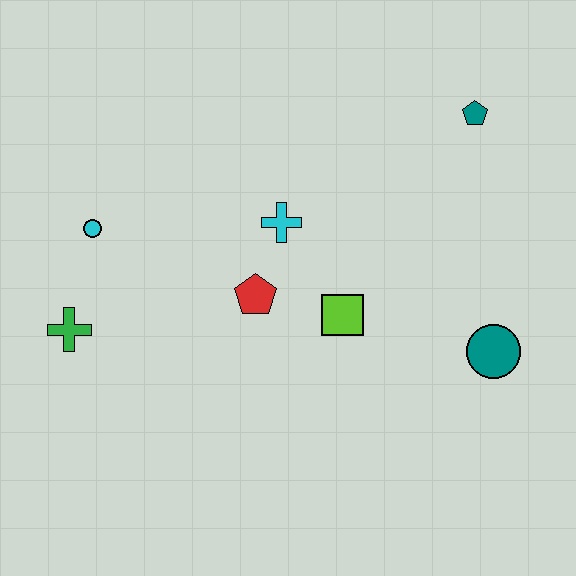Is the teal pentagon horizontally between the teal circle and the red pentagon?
Yes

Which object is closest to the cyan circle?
The green cross is closest to the cyan circle.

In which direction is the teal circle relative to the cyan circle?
The teal circle is to the right of the cyan circle.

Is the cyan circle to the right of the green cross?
Yes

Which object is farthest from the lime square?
The green cross is farthest from the lime square.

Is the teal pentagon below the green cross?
No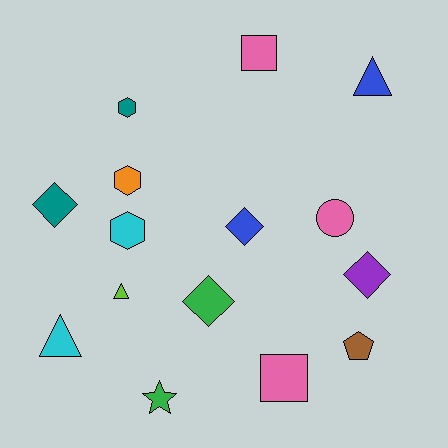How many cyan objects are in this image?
There are 2 cyan objects.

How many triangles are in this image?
There are 3 triangles.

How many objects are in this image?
There are 15 objects.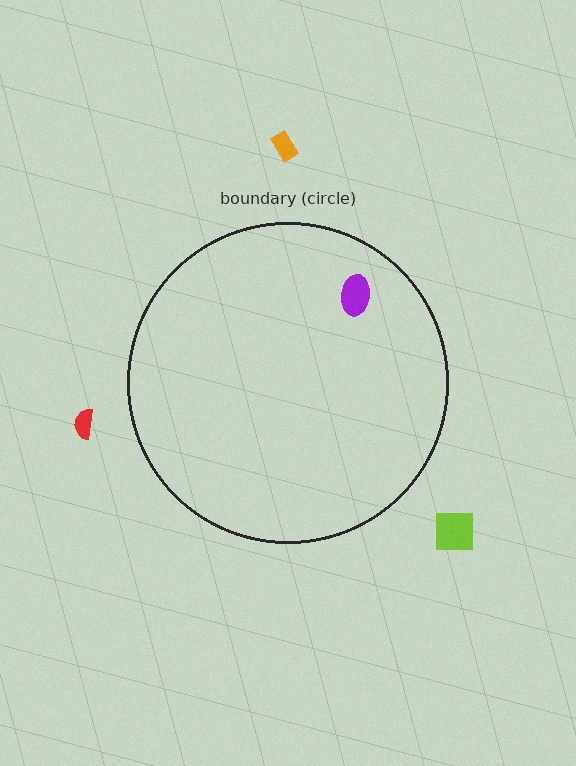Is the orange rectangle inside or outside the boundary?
Outside.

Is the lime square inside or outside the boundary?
Outside.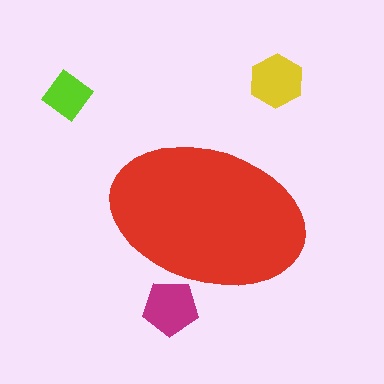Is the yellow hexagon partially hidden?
No, the yellow hexagon is fully visible.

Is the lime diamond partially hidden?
No, the lime diamond is fully visible.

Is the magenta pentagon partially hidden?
Yes, the magenta pentagon is partially hidden behind the red ellipse.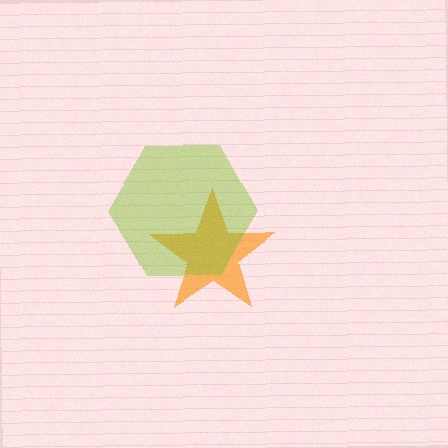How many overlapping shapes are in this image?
There are 2 overlapping shapes in the image.